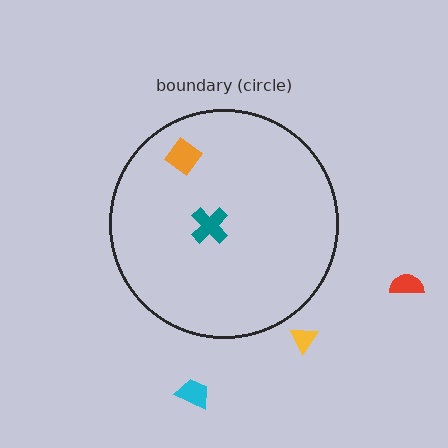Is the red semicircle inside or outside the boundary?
Outside.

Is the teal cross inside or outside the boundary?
Inside.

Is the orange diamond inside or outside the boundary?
Inside.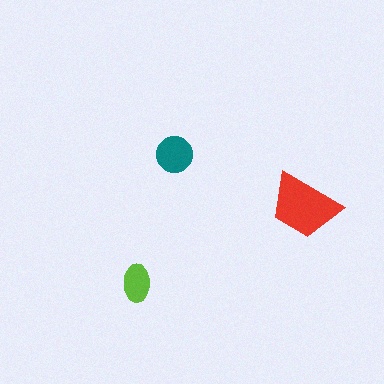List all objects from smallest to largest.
The lime ellipse, the teal circle, the red trapezoid.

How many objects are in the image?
There are 3 objects in the image.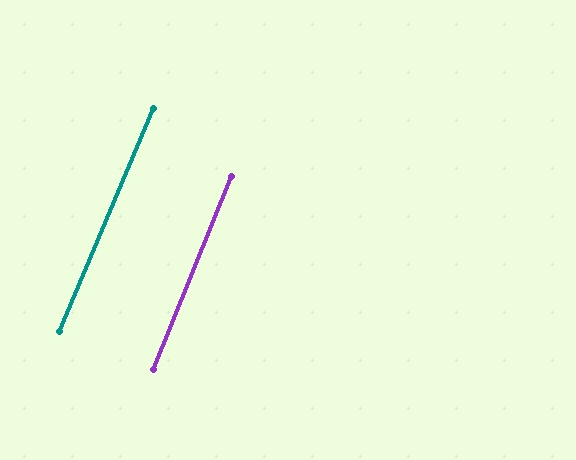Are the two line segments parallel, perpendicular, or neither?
Parallel — their directions differ by only 0.9°.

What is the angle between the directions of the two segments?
Approximately 1 degree.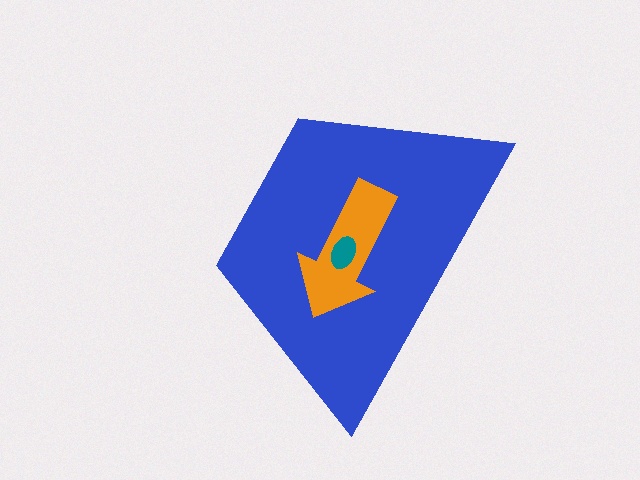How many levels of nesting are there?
3.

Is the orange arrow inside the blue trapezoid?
Yes.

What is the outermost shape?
The blue trapezoid.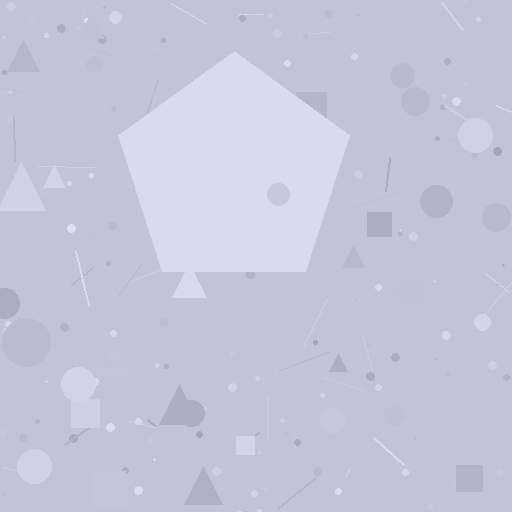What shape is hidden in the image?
A pentagon is hidden in the image.